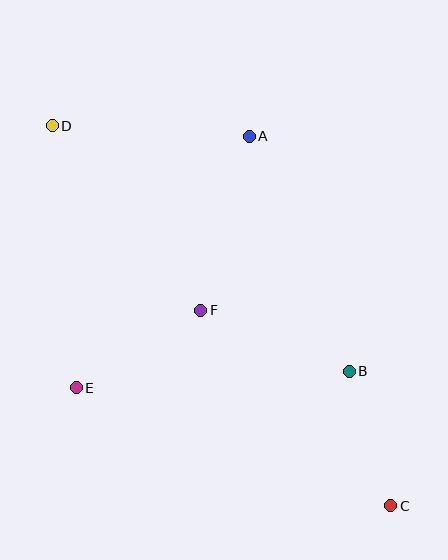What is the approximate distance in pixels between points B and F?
The distance between B and F is approximately 160 pixels.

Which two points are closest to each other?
Points B and C are closest to each other.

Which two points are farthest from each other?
Points C and D are farthest from each other.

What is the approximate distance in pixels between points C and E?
The distance between C and E is approximately 336 pixels.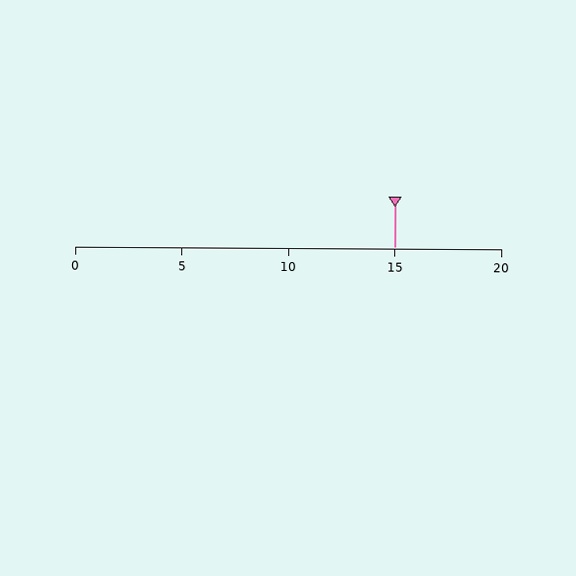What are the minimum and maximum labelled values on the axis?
The axis runs from 0 to 20.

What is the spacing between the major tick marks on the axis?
The major ticks are spaced 5 apart.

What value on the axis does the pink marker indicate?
The marker indicates approximately 15.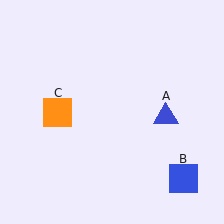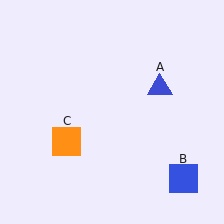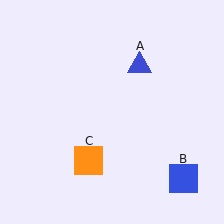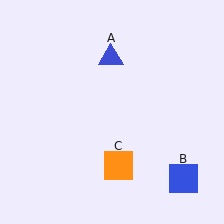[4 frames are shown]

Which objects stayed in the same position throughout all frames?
Blue square (object B) remained stationary.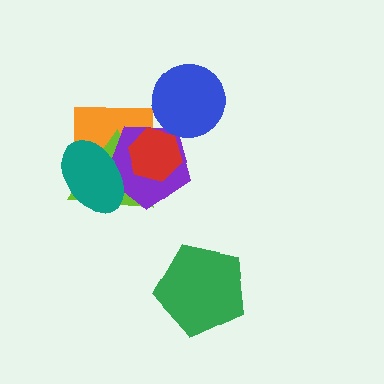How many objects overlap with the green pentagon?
0 objects overlap with the green pentagon.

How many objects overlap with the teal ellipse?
3 objects overlap with the teal ellipse.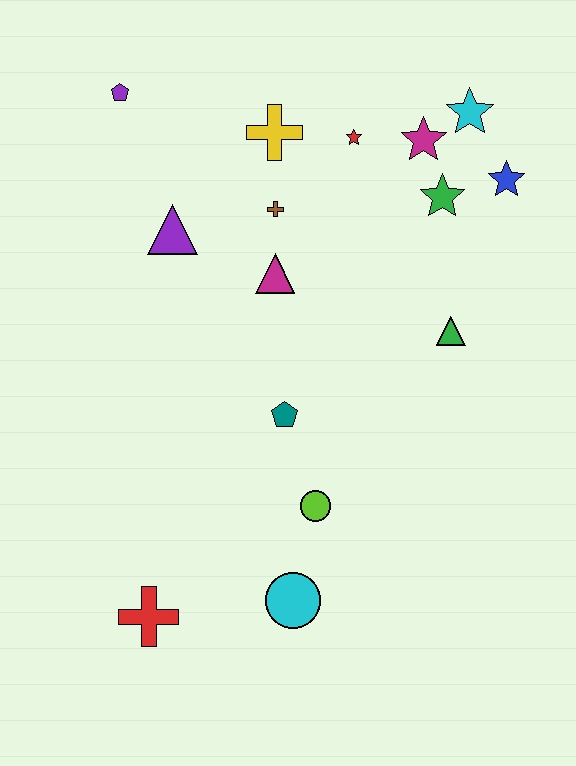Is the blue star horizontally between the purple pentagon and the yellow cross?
No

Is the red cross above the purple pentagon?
No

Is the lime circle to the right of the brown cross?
Yes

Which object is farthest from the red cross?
The cyan star is farthest from the red cross.